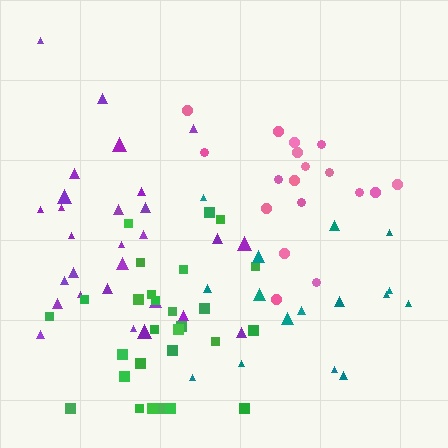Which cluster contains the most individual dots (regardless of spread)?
Purple (28).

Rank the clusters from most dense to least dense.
pink, green, purple, teal.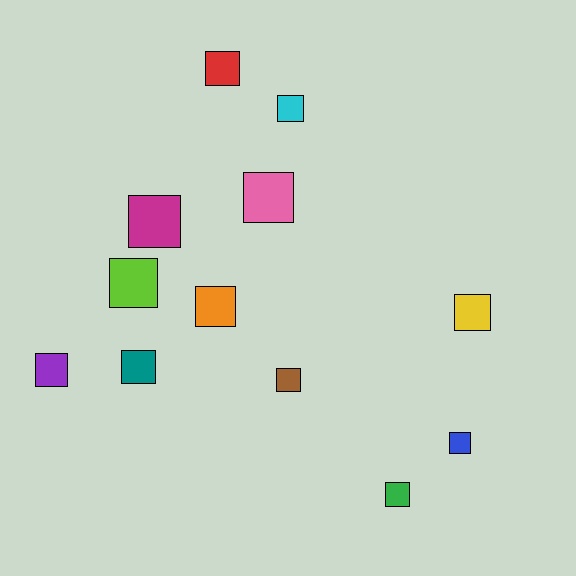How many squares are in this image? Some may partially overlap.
There are 12 squares.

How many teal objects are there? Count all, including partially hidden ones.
There is 1 teal object.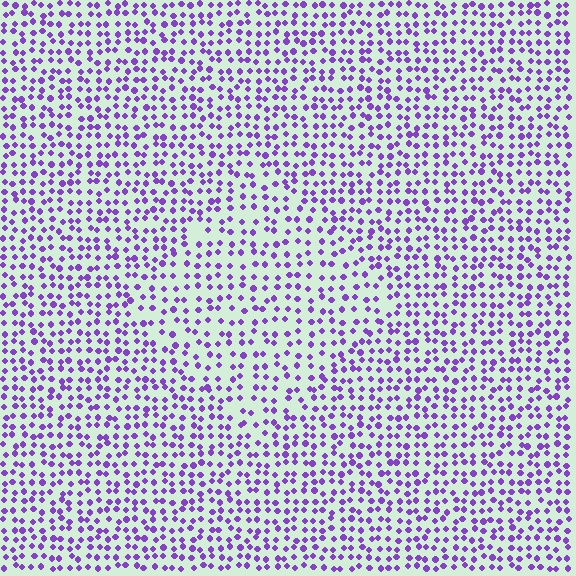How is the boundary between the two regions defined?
The boundary is defined by a change in element density (approximately 1.4x ratio). All elements are the same color, size, and shape.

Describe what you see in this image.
The image contains small purple elements arranged at two different densities. A diamond-shaped region is visible where the elements are less densely packed than the surrounding area.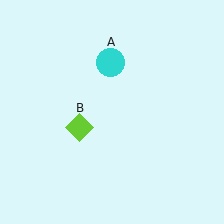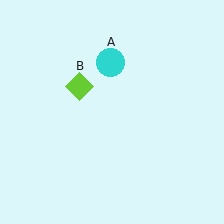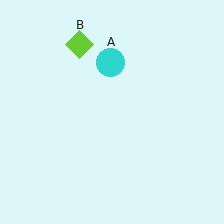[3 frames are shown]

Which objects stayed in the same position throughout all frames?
Cyan circle (object A) remained stationary.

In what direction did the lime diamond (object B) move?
The lime diamond (object B) moved up.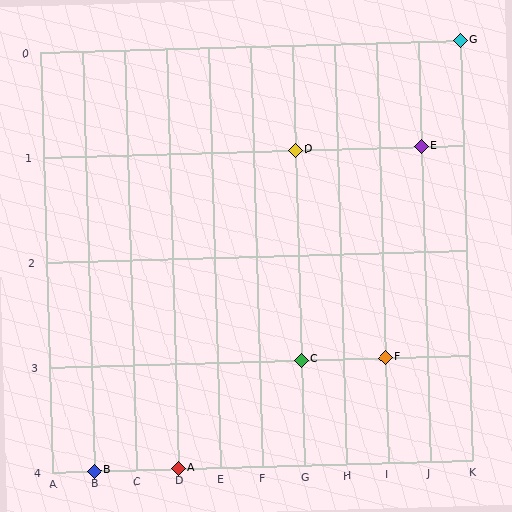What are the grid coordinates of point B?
Point B is at grid coordinates (B, 4).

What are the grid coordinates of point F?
Point F is at grid coordinates (I, 3).